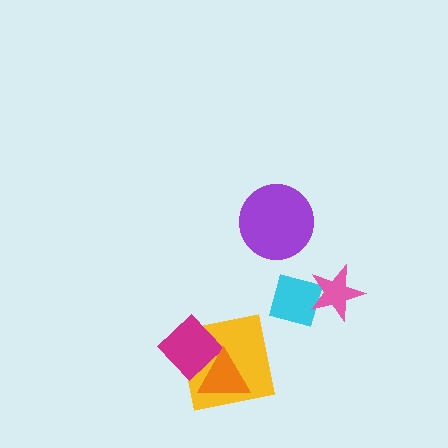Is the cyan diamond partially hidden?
Yes, it is partially covered by another shape.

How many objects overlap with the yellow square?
2 objects overlap with the yellow square.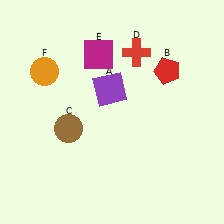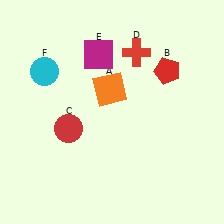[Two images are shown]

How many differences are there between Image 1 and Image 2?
There are 3 differences between the two images.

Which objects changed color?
A changed from purple to orange. C changed from brown to red. F changed from orange to cyan.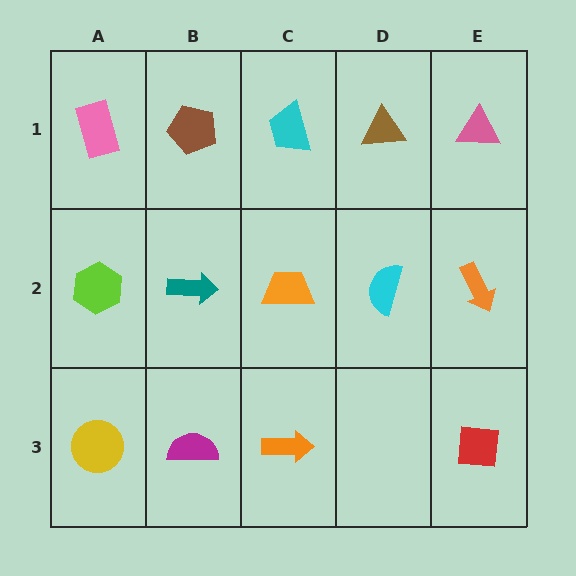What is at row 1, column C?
A cyan trapezoid.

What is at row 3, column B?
A magenta semicircle.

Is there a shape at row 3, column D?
No, that cell is empty.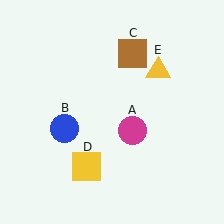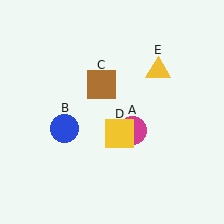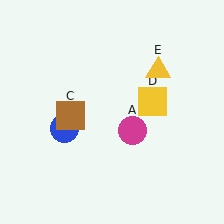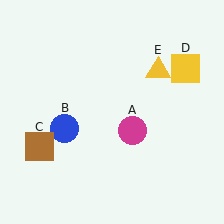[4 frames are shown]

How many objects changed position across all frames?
2 objects changed position: brown square (object C), yellow square (object D).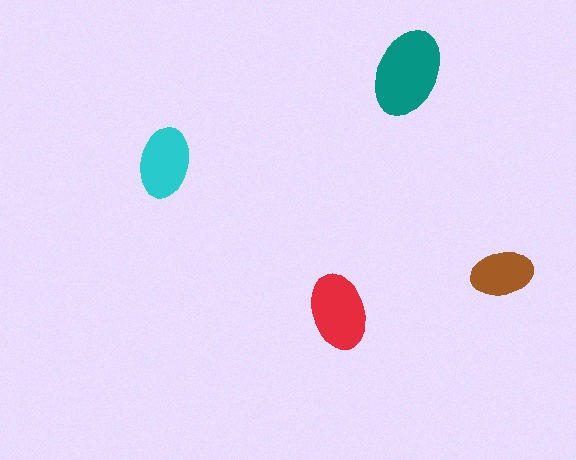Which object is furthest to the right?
The brown ellipse is rightmost.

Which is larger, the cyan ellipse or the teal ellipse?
The teal one.